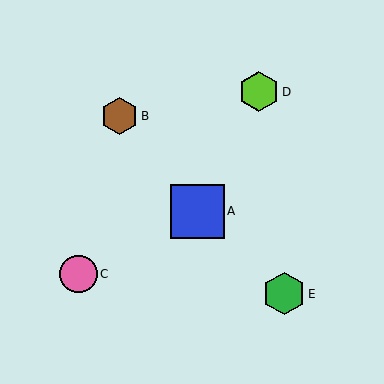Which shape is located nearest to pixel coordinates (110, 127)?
The brown hexagon (labeled B) at (120, 116) is nearest to that location.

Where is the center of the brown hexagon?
The center of the brown hexagon is at (120, 116).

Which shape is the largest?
The blue square (labeled A) is the largest.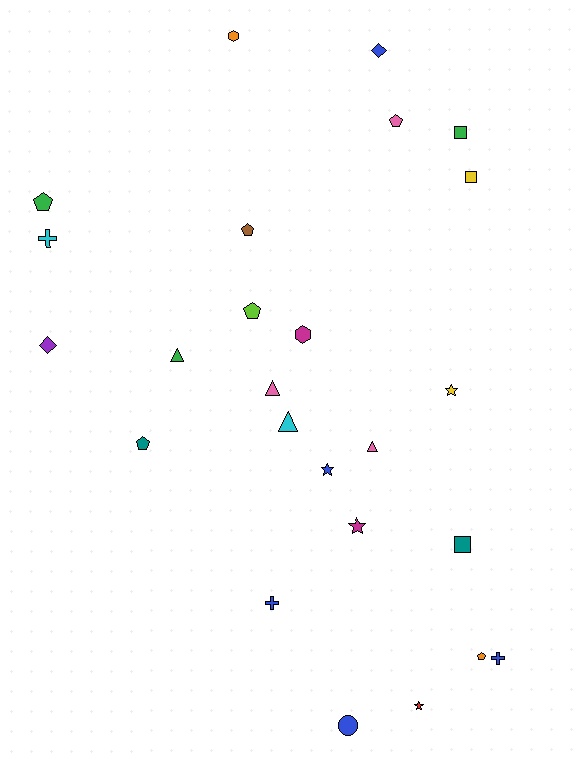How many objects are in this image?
There are 25 objects.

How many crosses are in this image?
There are 3 crosses.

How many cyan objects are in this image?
There are 2 cyan objects.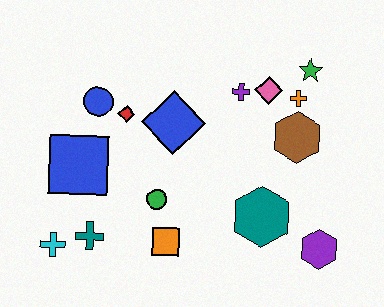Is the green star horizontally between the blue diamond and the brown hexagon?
No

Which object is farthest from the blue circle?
The purple hexagon is farthest from the blue circle.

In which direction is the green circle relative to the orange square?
The green circle is above the orange square.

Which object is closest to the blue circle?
The red diamond is closest to the blue circle.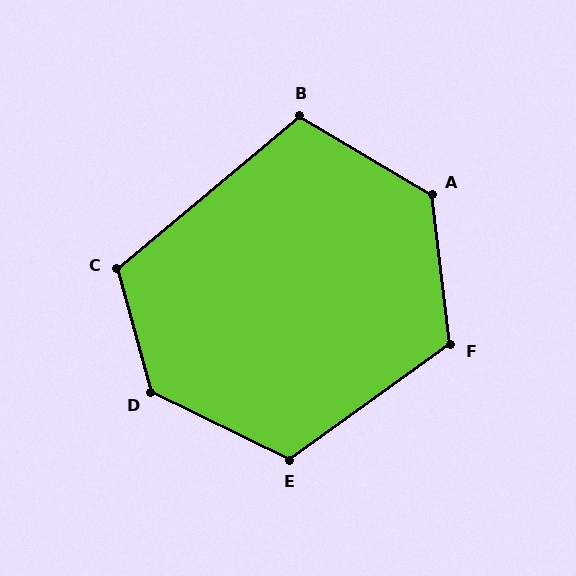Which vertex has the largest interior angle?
D, at approximately 131 degrees.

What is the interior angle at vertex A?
Approximately 127 degrees (obtuse).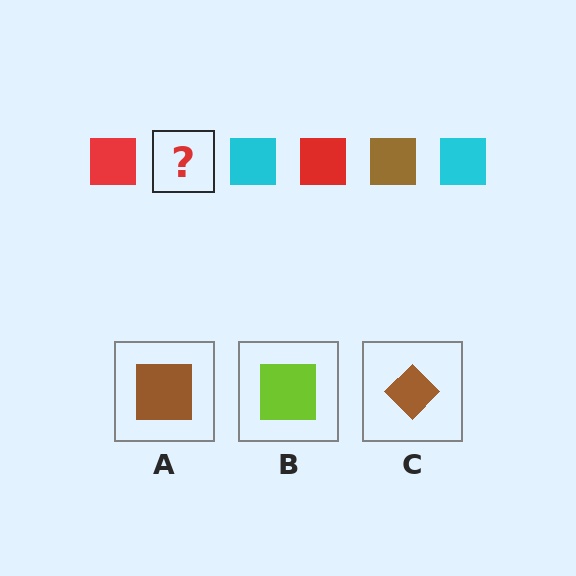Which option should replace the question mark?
Option A.